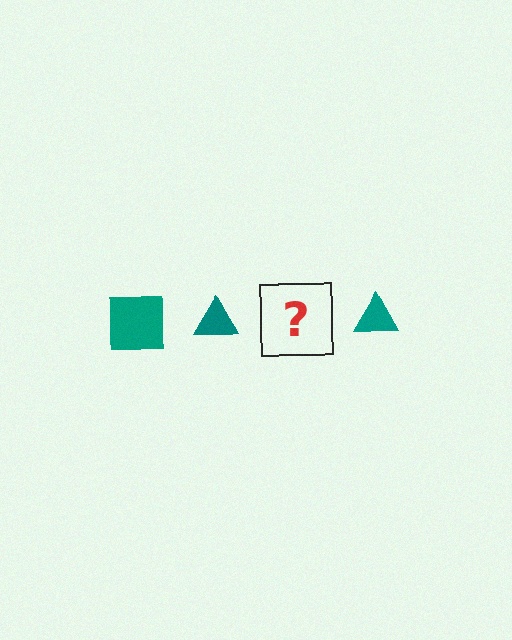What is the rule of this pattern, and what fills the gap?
The rule is that the pattern cycles through square, triangle shapes in teal. The gap should be filled with a teal square.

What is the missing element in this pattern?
The missing element is a teal square.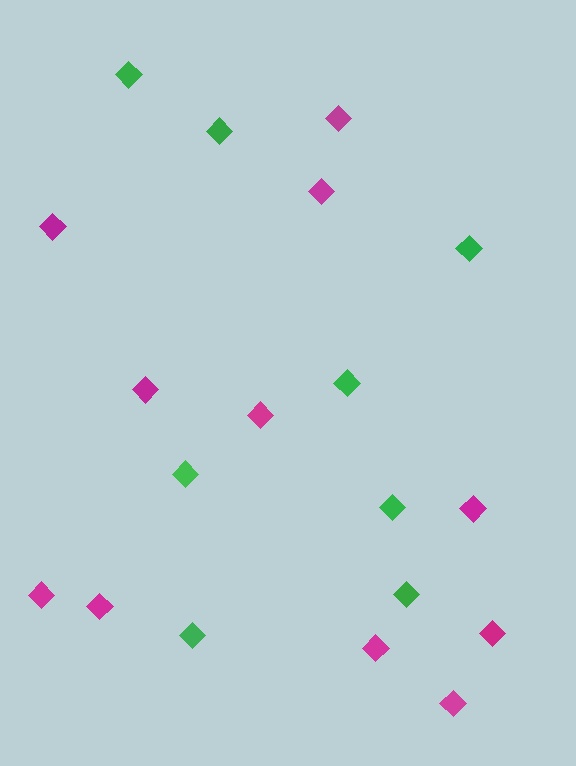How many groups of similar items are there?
There are 2 groups: one group of green diamonds (8) and one group of magenta diamonds (11).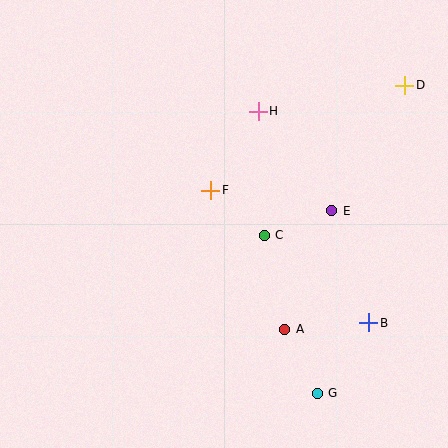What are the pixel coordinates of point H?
Point H is at (258, 111).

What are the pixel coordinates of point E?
Point E is at (332, 211).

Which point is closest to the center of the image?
Point F at (211, 190) is closest to the center.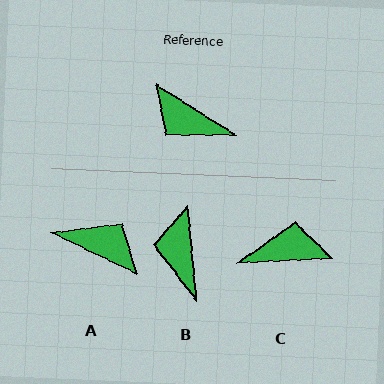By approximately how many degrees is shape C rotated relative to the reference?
Approximately 145 degrees clockwise.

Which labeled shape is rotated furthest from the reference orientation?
A, about 173 degrees away.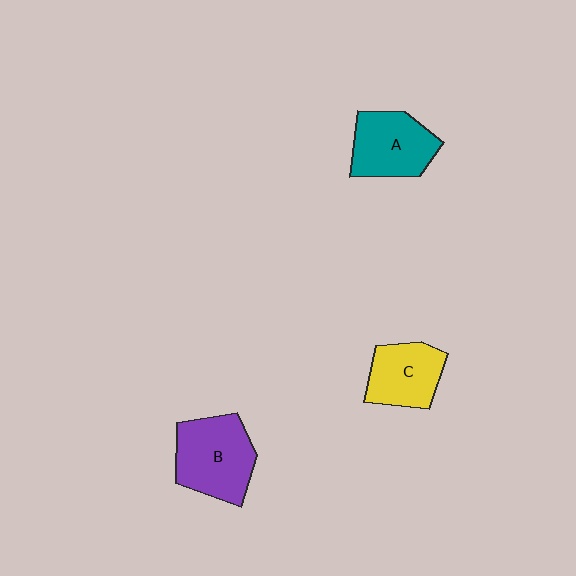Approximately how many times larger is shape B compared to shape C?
Approximately 1.3 times.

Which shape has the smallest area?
Shape C (yellow).